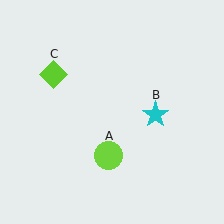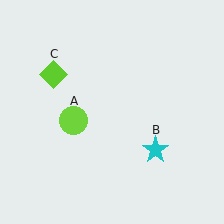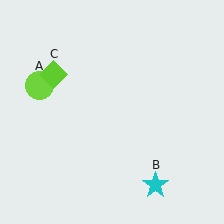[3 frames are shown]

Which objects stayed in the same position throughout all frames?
Lime diamond (object C) remained stationary.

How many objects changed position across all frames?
2 objects changed position: lime circle (object A), cyan star (object B).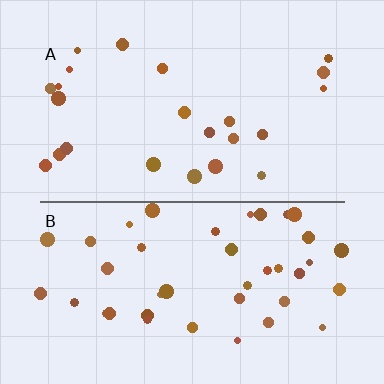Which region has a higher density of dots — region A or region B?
B (the bottom).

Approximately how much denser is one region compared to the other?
Approximately 1.8× — region B over region A.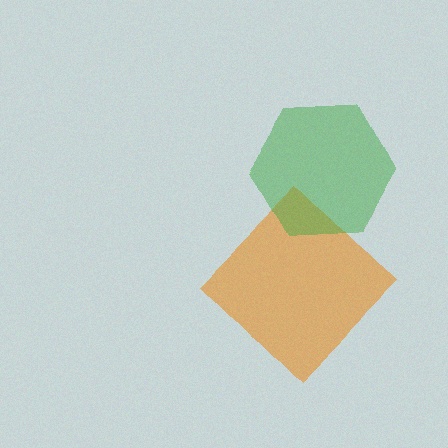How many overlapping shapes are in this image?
There are 2 overlapping shapes in the image.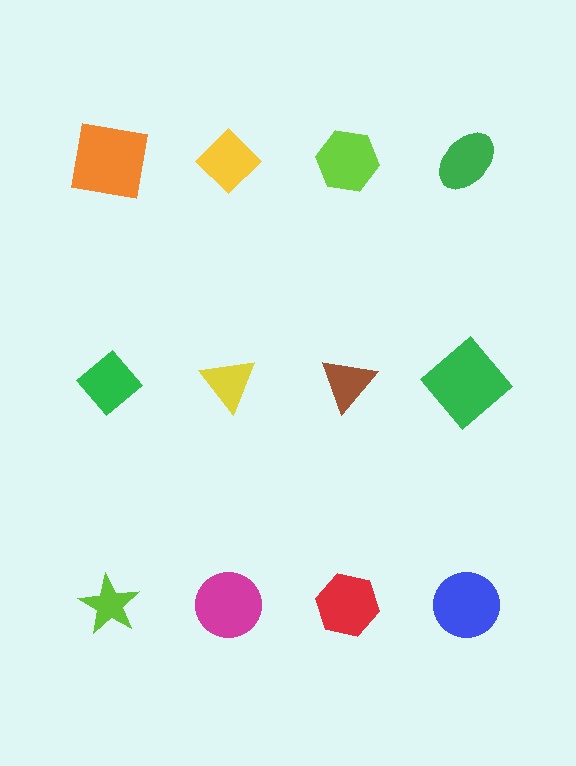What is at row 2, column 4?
A green diamond.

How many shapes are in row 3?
4 shapes.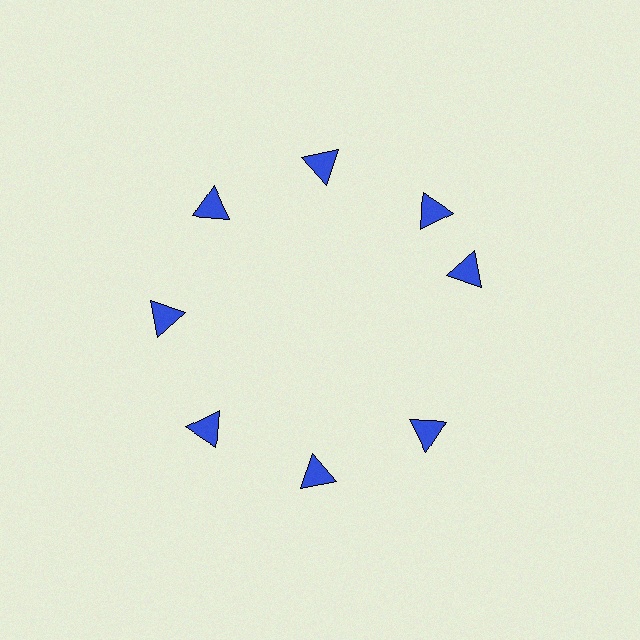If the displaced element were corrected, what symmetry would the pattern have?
It would have 8-fold rotational symmetry — the pattern would map onto itself every 45 degrees.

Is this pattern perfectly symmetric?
No. The 8 blue triangles are arranged in a ring, but one element near the 3 o'clock position is rotated out of alignment along the ring, breaking the 8-fold rotational symmetry.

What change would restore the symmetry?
The symmetry would be restored by rotating it back into even spacing with its neighbors so that all 8 triangles sit at equal angles and equal distance from the center.